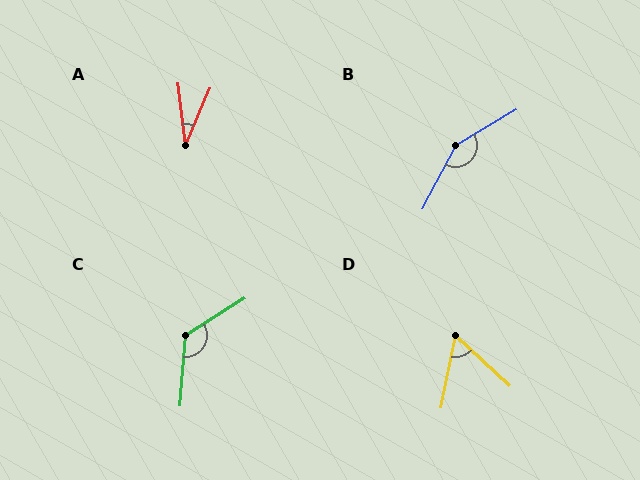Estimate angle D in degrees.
Approximately 58 degrees.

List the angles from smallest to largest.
A (30°), D (58°), C (127°), B (149°).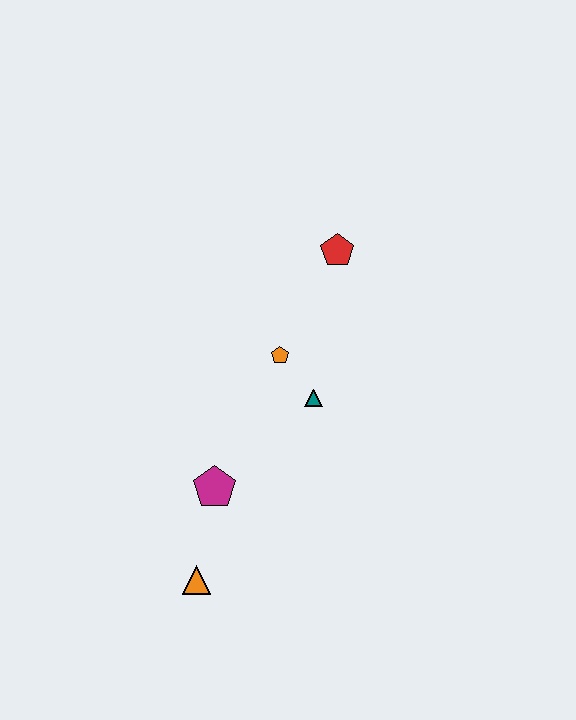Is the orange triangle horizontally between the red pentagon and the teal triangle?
No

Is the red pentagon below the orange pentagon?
No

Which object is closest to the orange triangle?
The magenta pentagon is closest to the orange triangle.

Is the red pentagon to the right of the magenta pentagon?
Yes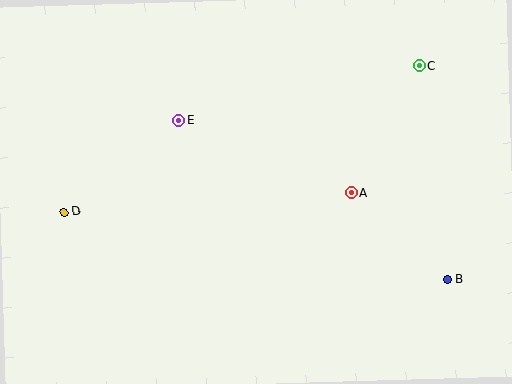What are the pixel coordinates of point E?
Point E is at (179, 120).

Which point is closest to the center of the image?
Point A at (351, 193) is closest to the center.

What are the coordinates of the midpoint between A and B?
The midpoint between A and B is at (399, 236).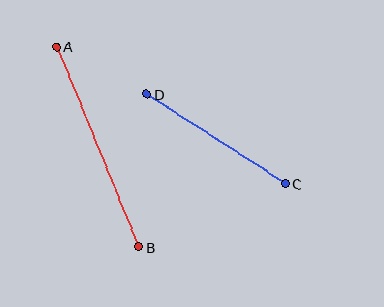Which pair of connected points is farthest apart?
Points A and B are farthest apart.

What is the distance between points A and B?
The distance is approximately 217 pixels.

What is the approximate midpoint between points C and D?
The midpoint is at approximately (216, 139) pixels.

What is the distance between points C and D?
The distance is approximately 165 pixels.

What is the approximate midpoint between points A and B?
The midpoint is at approximately (98, 147) pixels.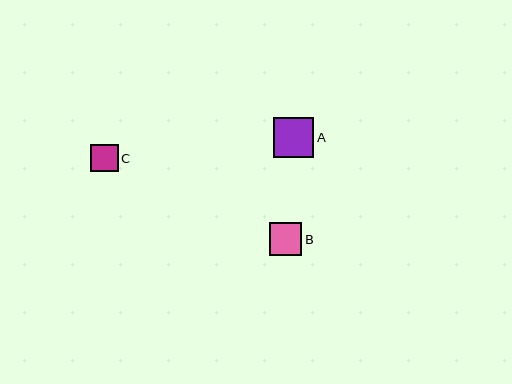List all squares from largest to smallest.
From largest to smallest: A, B, C.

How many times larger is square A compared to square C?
Square A is approximately 1.5 times the size of square C.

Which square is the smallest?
Square C is the smallest with a size of approximately 28 pixels.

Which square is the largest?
Square A is the largest with a size of approximately 40 pixels.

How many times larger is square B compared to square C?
Square B is approximately 1.2 times the size of square C.